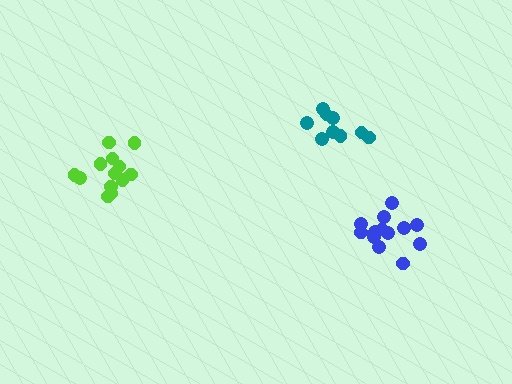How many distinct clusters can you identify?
There are 3 distinct clusters.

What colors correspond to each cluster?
The clusters are colored: lime, blue, teal.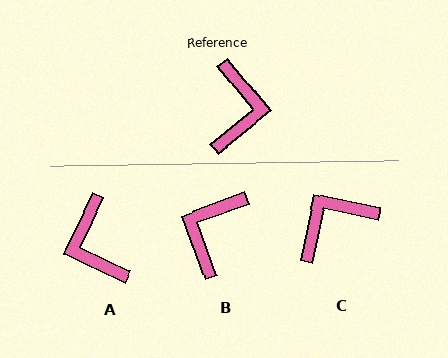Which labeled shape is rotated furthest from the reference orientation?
B, about 161 degrees away.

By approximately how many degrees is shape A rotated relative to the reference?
Approximately 155 degrees clockwise.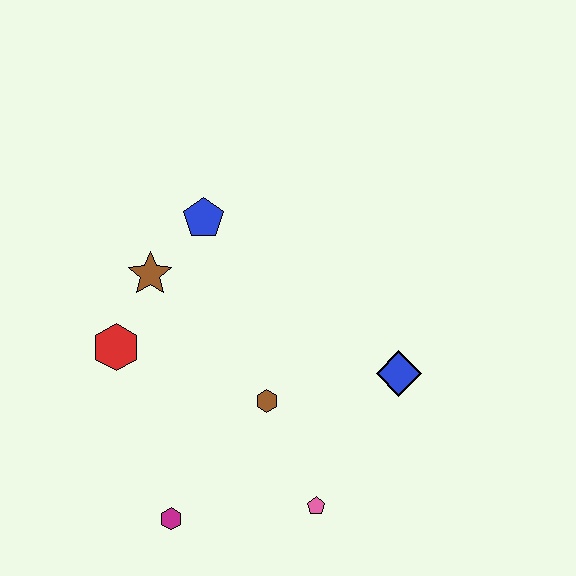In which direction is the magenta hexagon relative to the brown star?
The magenta hexagon is below the brown star.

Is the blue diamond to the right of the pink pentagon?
Yes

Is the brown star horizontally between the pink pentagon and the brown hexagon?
No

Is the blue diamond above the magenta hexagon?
Yes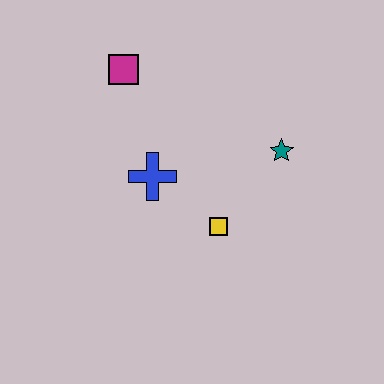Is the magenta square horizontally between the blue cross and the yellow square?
No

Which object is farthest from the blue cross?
The teal star is farthest from the blue cross.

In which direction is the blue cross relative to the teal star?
The blue cross is to the left of the teal star.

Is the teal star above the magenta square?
No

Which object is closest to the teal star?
The yellow square is closest to the teal star.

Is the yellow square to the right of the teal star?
No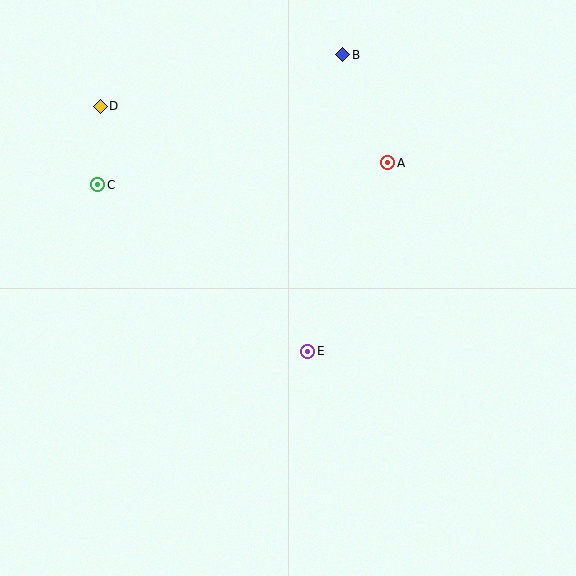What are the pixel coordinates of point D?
Point D is at (100, 106).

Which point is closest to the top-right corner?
Point B is closest to the top-right corner.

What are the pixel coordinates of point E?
Point E is at (308, 351).